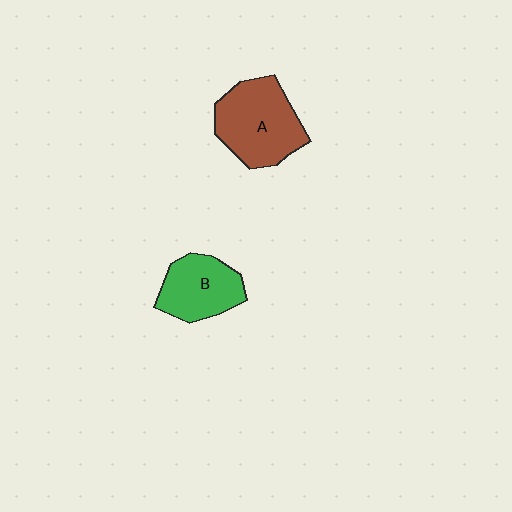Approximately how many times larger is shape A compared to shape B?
Approximately 1.3 times.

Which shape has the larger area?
Shape A (brown).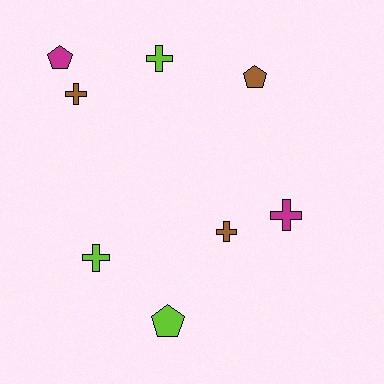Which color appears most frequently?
Brown, with 3 objects.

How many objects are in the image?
There are 8 objects.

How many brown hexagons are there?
There are no brown hexagons.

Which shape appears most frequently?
Cross, with 5 objects.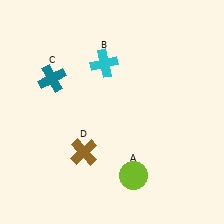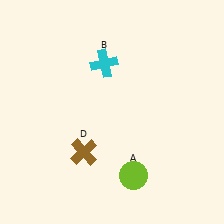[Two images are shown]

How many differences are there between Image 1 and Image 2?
There is 1 difference between the two images.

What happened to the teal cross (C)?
The teal cross (C) was removed in Image 2. It was in the top-left area of Image 1.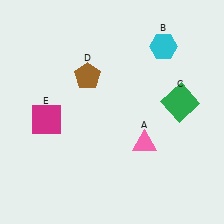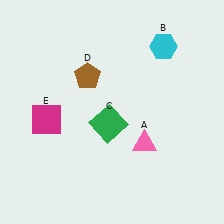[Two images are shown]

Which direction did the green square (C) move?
The green square (C) moved left.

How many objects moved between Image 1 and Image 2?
1 object moved between the two images.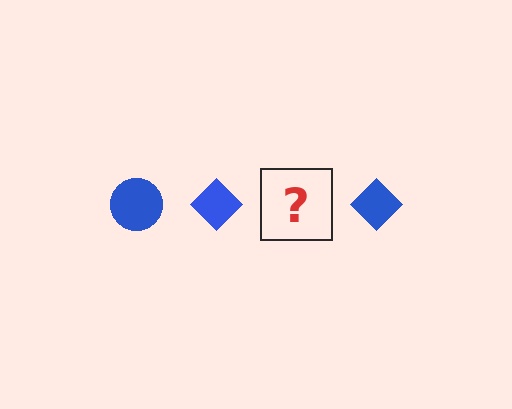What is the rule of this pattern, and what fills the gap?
The rule is that the pattern cycles through circle, diamond shapes in blue. The gap should be filled with a blue circle.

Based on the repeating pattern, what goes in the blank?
The blank should be a blue circle.